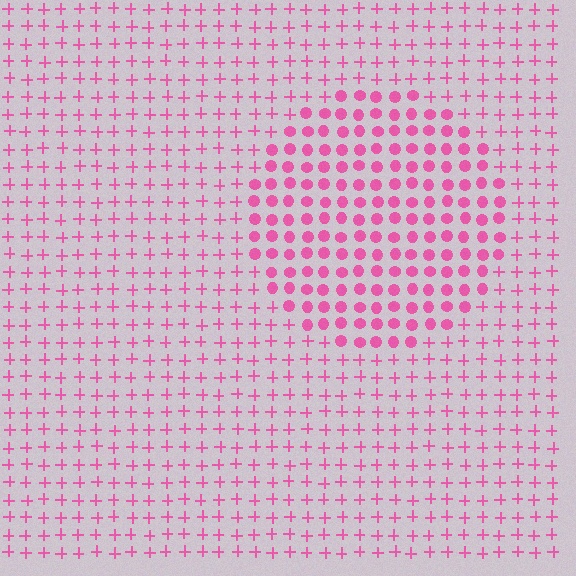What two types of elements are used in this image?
The image uses circles inside the circle region and plus signs outside it.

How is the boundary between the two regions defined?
The boundary is defined by a change in element shape: circles inside vs. plus signs outside. All elements share the same color and spacing.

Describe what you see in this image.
The image is filled with small pink elements arranged in a uniform grid. A circle-shaped region contains circles, while the surrounding area contains plus signs. The boundary is defined purely by the change in element shape.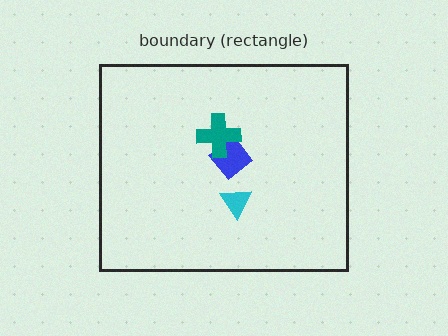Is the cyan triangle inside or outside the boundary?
Inside.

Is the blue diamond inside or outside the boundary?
Inside.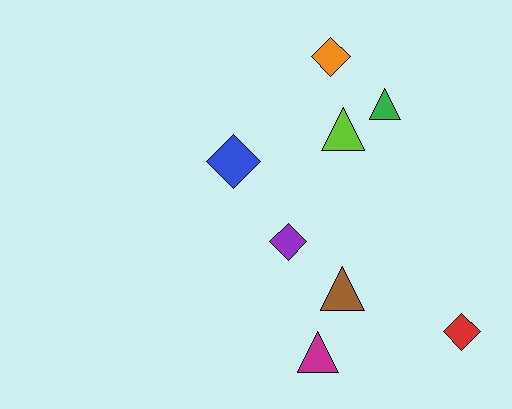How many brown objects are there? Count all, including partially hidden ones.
There is 1 brown object.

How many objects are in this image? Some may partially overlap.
There are 8 objects.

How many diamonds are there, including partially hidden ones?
There are 4 diamonds.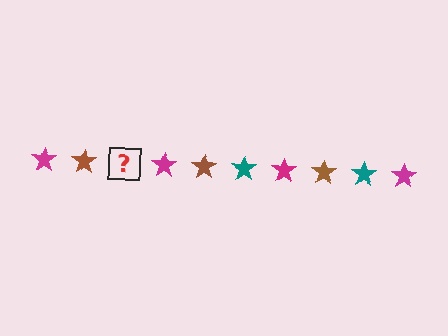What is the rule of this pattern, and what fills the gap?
The rule is that the pattern cycles through magenta, brown, teal stars. The gap should be filled with a teal star.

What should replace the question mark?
The question mark should be replaced with a teal star.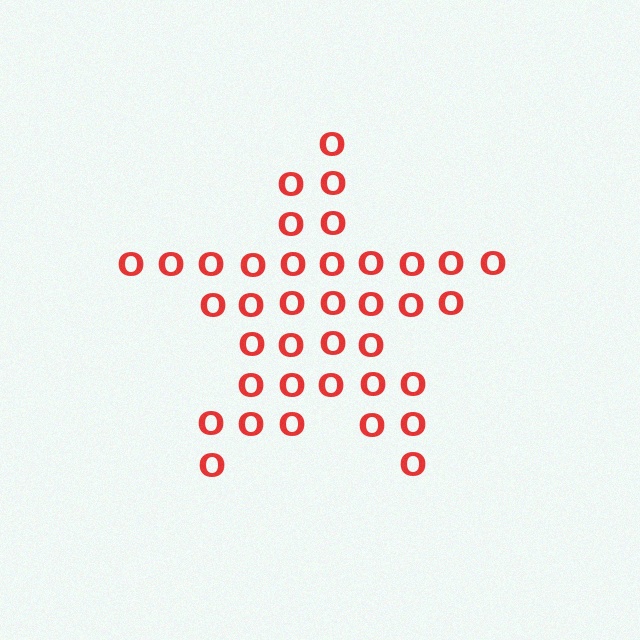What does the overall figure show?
The overall figure shows a star.